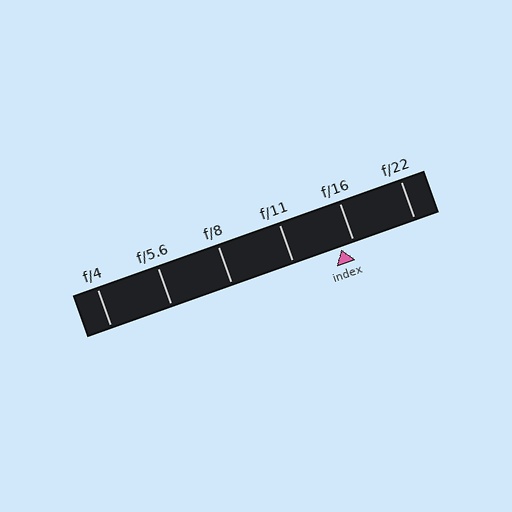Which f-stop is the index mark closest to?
The index mark is closest to f/16.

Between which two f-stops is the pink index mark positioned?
The index mark is between f/11 and f/16.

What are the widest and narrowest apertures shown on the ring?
The widest aperture shown is f/4 and the narrowest is f/22.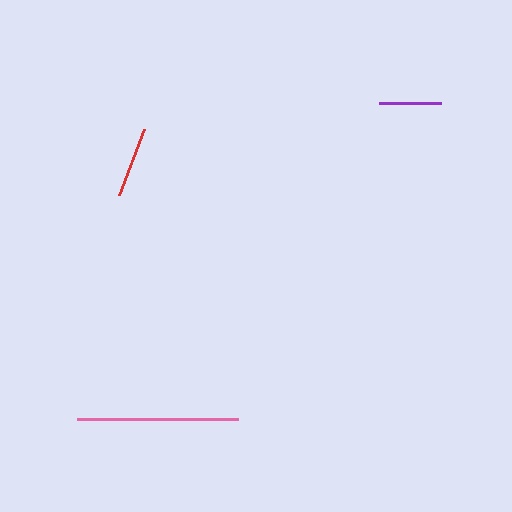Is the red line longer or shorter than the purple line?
The red line is longer than the purple line.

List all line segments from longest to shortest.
From longest to shortest: pink, red, purple.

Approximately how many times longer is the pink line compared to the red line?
The pink line is approximately 2.3 times the length of the red line.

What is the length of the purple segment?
The purple segment is approximately 62 pixels long.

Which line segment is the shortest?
The purple line is the shortest at approximately 62 pixels.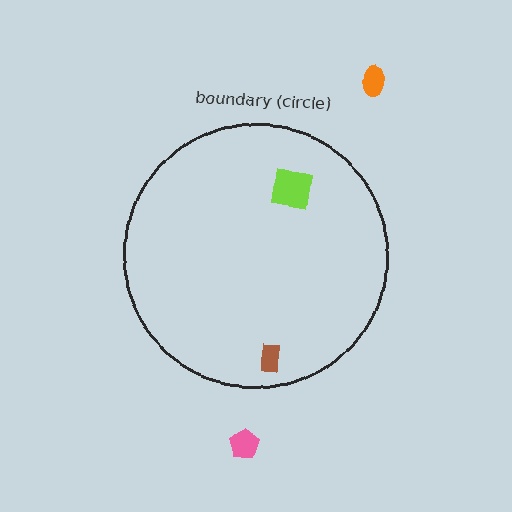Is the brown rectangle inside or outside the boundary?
Inside.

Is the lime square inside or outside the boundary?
Inside.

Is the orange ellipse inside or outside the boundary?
Outside.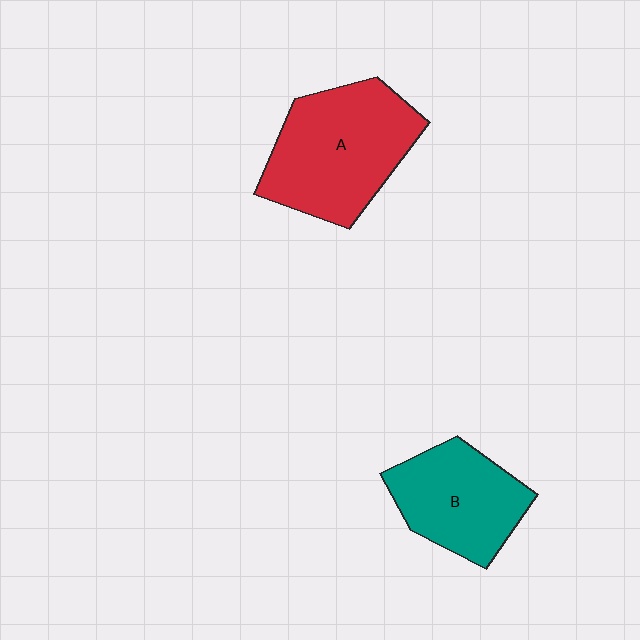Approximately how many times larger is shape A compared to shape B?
Approximately 1.4 times.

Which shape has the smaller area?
Shape B (teal).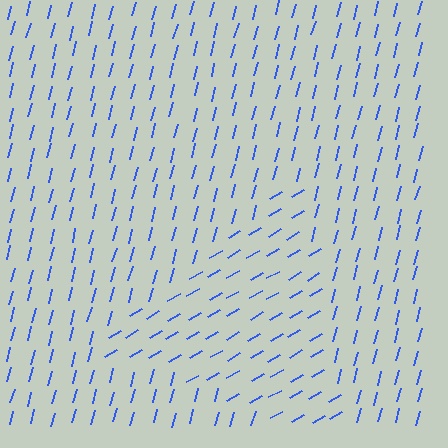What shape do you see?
I see a triangle.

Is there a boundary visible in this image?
Yes, there is a texture boundary formed by a change in line orientation.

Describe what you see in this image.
The image is filled with small blue line segments. A triangle region in the image has lines oriented differently from the surrounding lines, creating a visible texture boundary.